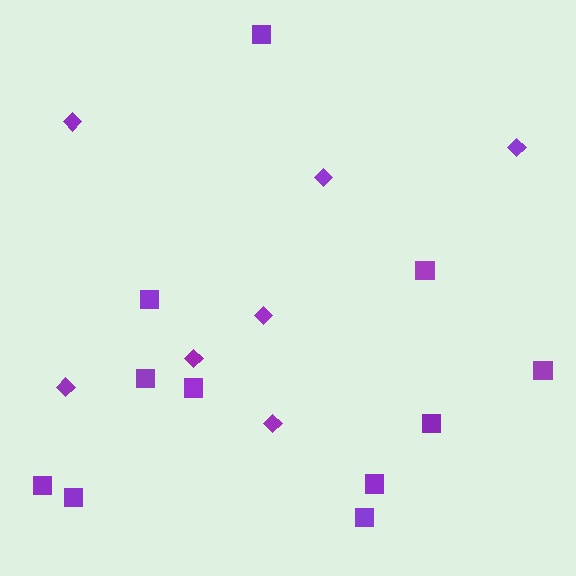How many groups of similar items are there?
There are 2 groups: one group of squares (11) and one group of diamonds (7).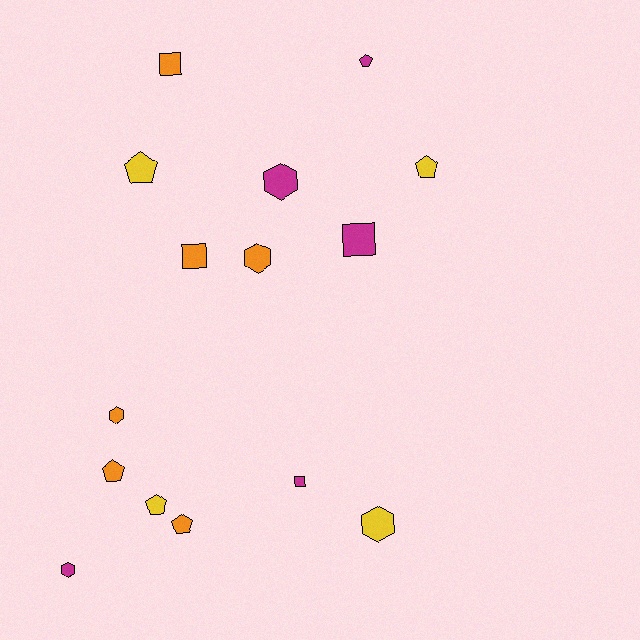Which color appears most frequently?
Orange, with 6 objects.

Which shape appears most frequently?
Pentagon, with 6 objects.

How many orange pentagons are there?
There are 2 orange pentagons.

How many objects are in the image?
There are 15 objects.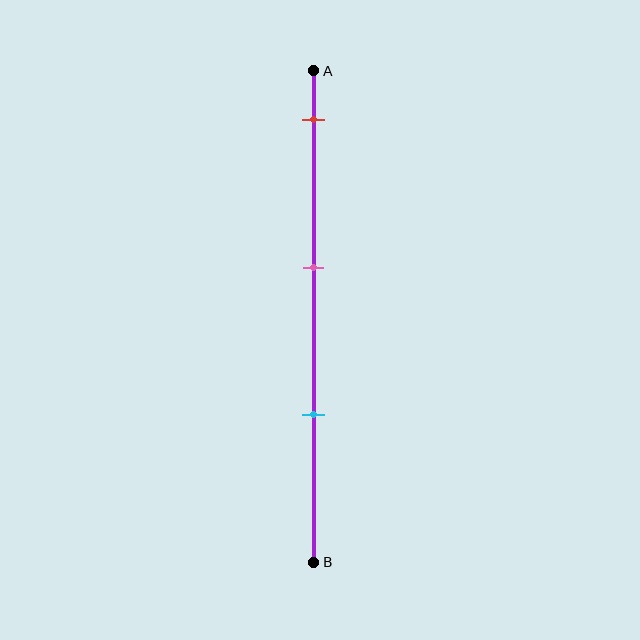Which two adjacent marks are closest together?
The pink and cyan marks are the closest adjacent pair.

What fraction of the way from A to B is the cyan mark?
The cyan mark is approximately 70% (0.7) of the way from A to B.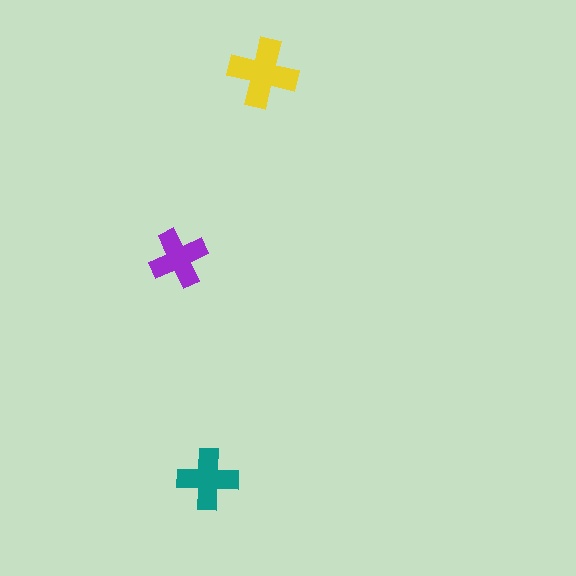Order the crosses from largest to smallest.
the yellow one, the teal one, the purple one.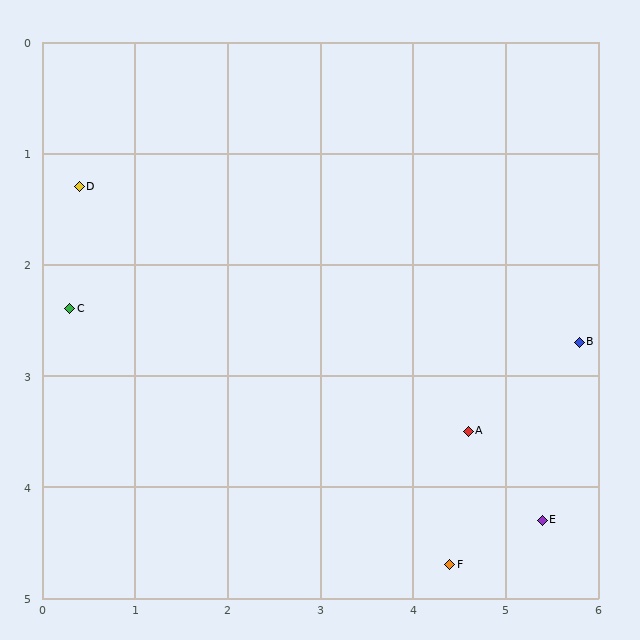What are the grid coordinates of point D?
Point D is at approximately (0.4, 1.3).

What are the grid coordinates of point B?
Point B is at approximately (5.8, 2.7).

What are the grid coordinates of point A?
Point A is at approximately (4.6, 3.5).